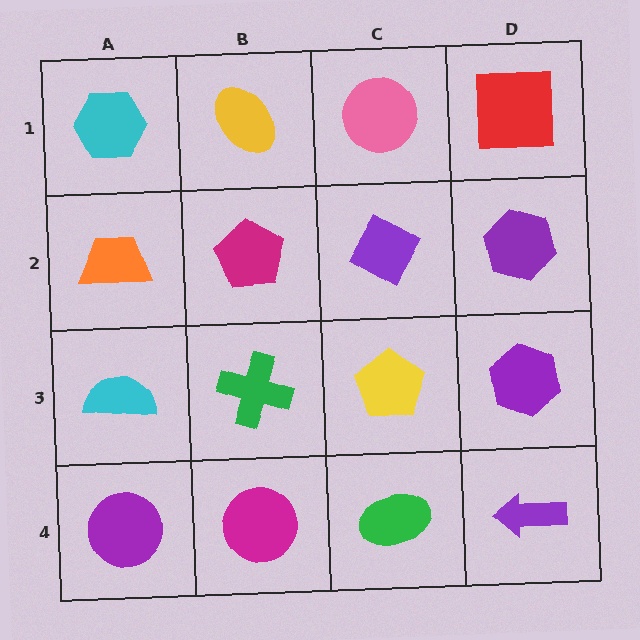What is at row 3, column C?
A yellow pentagon.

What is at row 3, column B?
A green cross.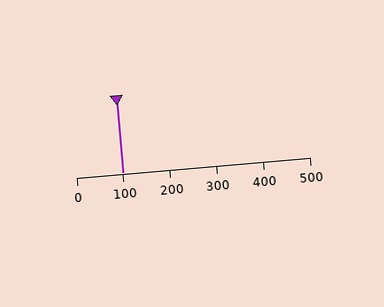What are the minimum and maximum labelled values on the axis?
The axis runs from 0 to 500.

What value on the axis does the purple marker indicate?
The marker indicates approximately 100.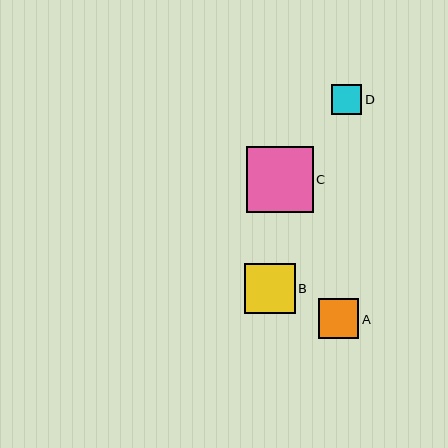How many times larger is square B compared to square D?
Square B is approximately 1.7 times the size of square D.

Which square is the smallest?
Square D is the smallest with a size of approximately 30 pixels.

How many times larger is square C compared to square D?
Square C is approximately 2.2 times the size of square D.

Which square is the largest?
Square C is the largest with a size of approximately 66 pixels.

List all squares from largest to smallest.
From largest to smallest: C, B, A, D.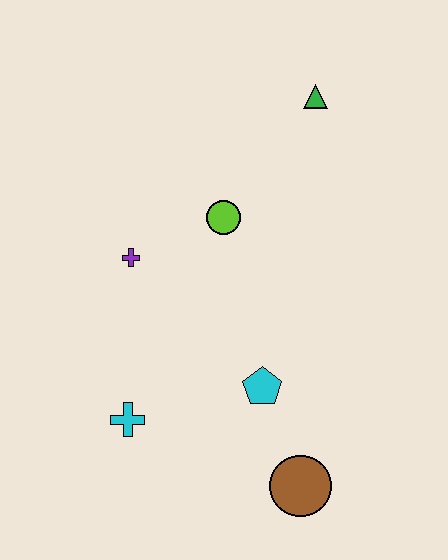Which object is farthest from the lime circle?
The brown circle is farthest from the lime circle.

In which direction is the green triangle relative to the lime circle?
The green triangle is above the lime circle.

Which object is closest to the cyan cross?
The cyan pentagon is closest to the cyan cross.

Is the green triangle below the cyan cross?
No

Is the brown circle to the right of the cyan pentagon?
Yes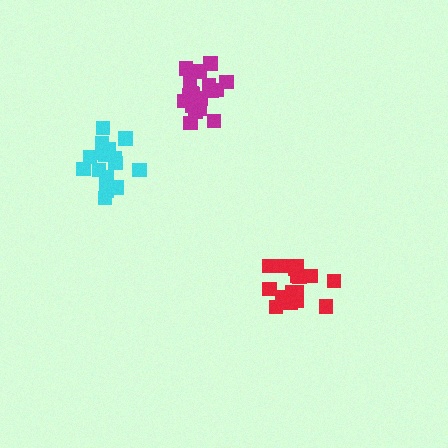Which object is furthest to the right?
The red cluster is rightmost.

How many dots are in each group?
Group 1: 16 dots, Group 2: 17 dots, Group 3: 18 dots (51 total).